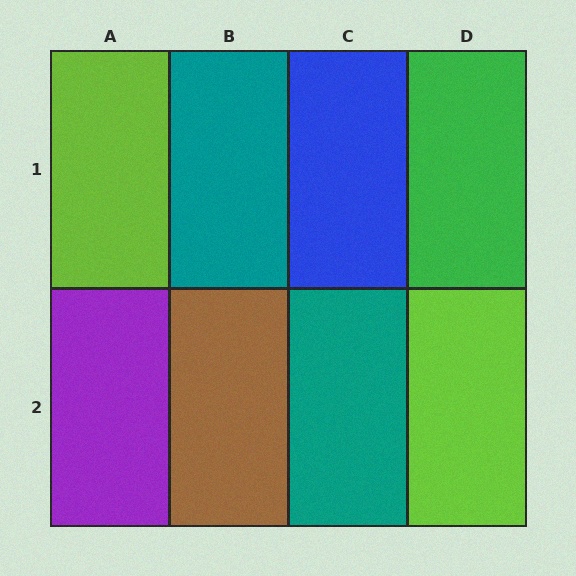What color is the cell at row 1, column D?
Green.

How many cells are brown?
1 cell is brown.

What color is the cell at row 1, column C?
Blue.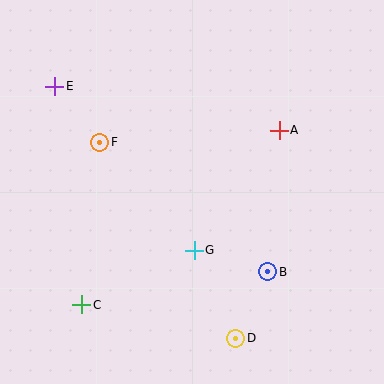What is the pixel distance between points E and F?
The distance between E and F is 72 pixels.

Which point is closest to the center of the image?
Point G at (194, 250) is closest to the center.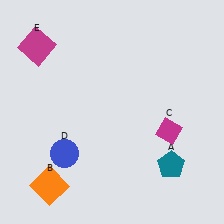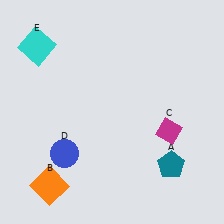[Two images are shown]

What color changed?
The square (E) changed from magenta in Image 1 to cyan in Image 2.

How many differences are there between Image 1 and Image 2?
There is 1 difference between the two images.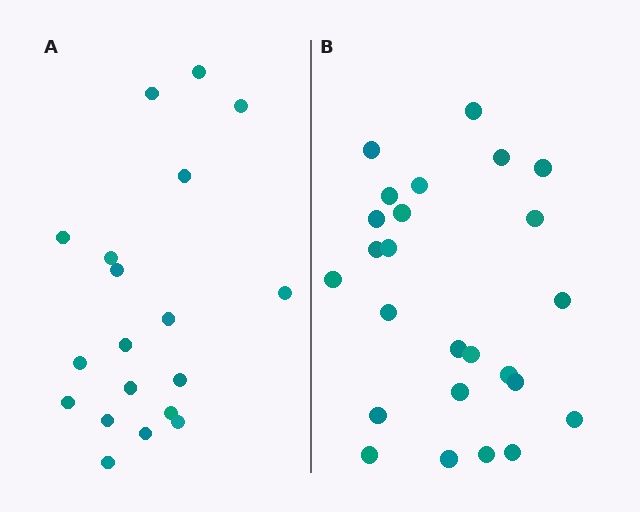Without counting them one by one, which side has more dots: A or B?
Region B (the right region) has more dots.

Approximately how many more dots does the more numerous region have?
Region B has about 6 more dots than region A.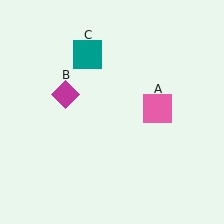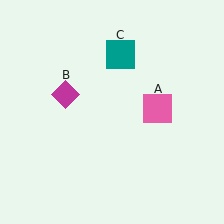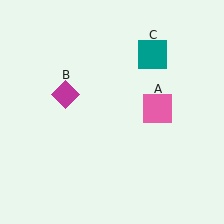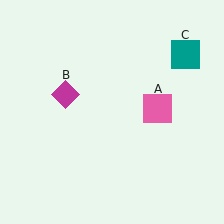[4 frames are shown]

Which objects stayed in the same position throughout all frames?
Pink square (object A) and magenta diamond (object B) remained stationary.